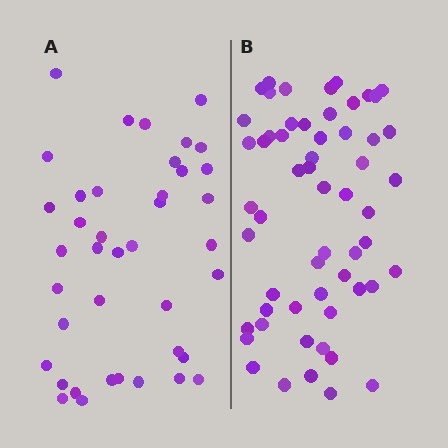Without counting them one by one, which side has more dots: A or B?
Region B (the right region) has more dots.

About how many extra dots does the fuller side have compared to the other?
Region B has approximately 15 more dots than region A.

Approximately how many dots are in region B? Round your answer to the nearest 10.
About 60 dots. (The exact count is 57, which rounds to 60.)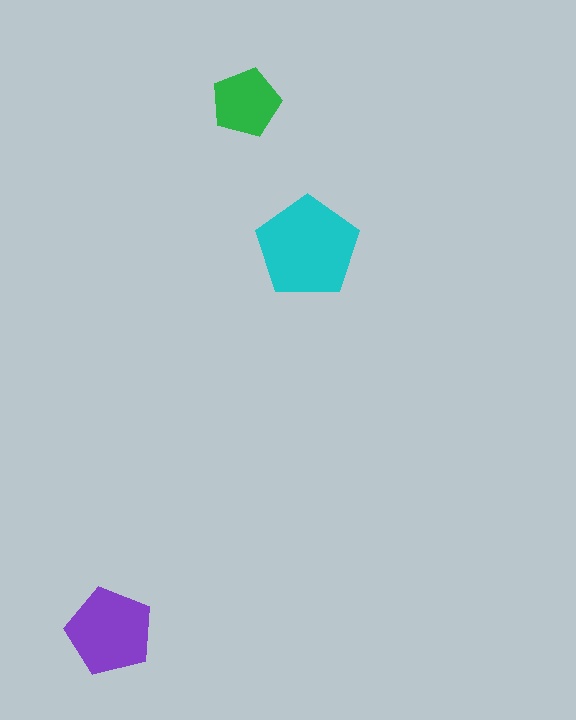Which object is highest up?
The green pentagon is topmost.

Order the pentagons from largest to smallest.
the cyan one, the purple one, the green one.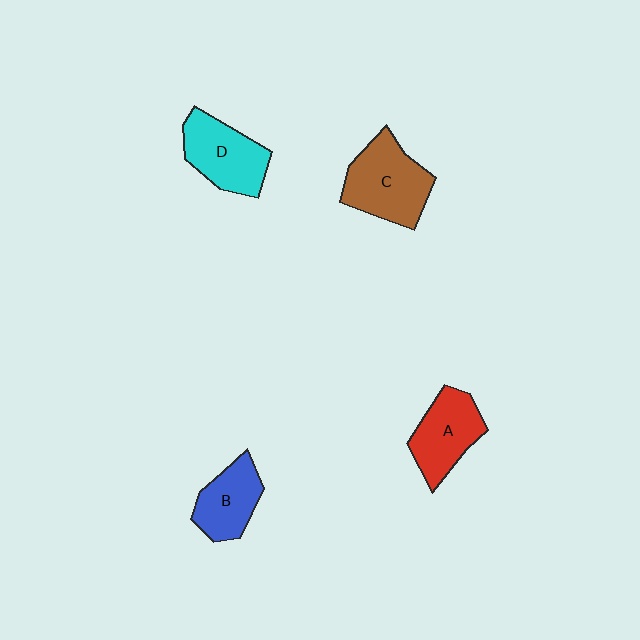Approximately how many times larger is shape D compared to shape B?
Approximately 1.2 times.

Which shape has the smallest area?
Shape B (blue).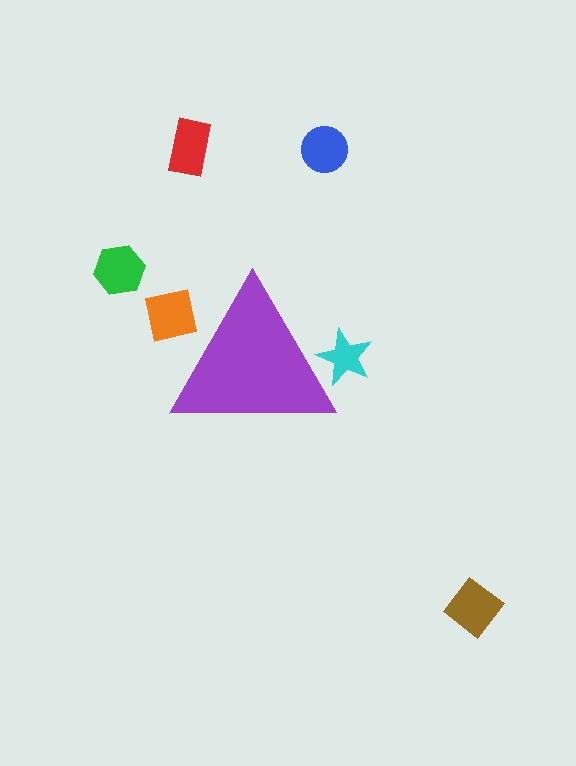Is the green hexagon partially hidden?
No, the green hexagon is fully visible.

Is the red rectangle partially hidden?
No, the red rectangle is fully visible.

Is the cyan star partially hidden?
Yes, the cyan star is partially hidden behind the purple triangle.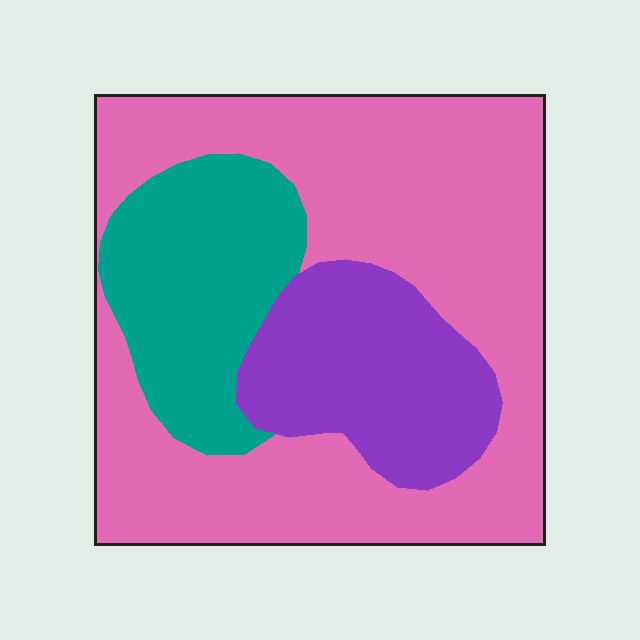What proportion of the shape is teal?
Teal takes up about one fifth (1/5) of the shape.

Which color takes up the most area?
Pink, at roughly 60%.